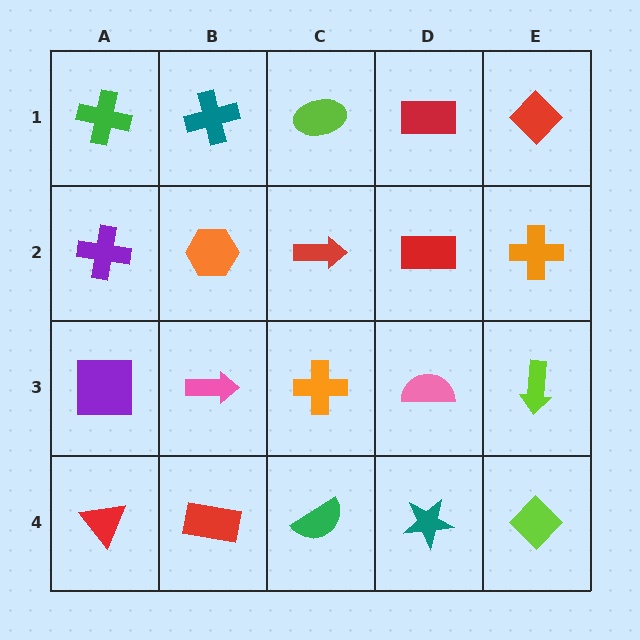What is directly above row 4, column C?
An orange cross.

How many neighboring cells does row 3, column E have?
3.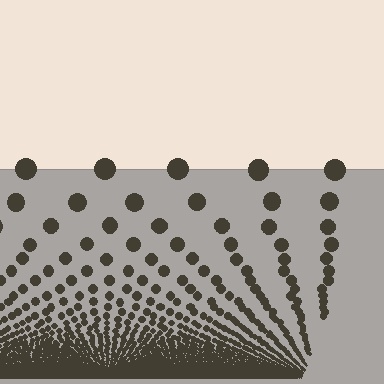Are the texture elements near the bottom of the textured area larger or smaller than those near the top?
Smaller. The gradient is inverted — elements near the bottom are smaller and denser.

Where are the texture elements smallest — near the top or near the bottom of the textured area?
Near the bottom.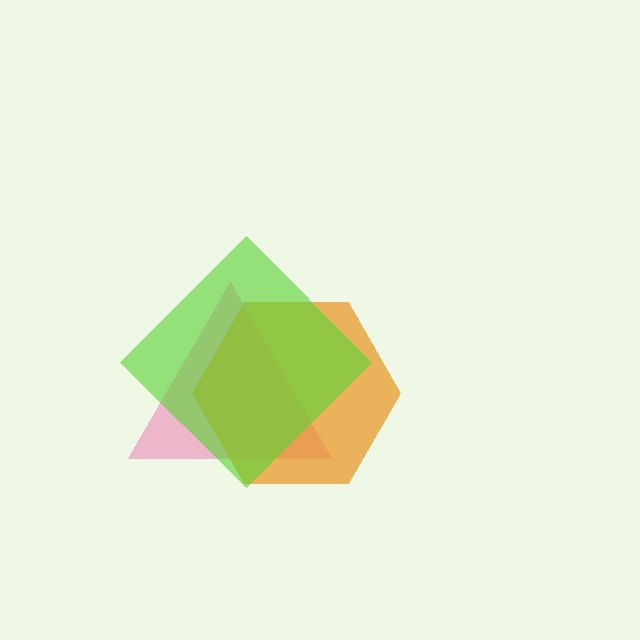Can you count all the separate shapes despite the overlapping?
Yes, there are 3 separate shapes.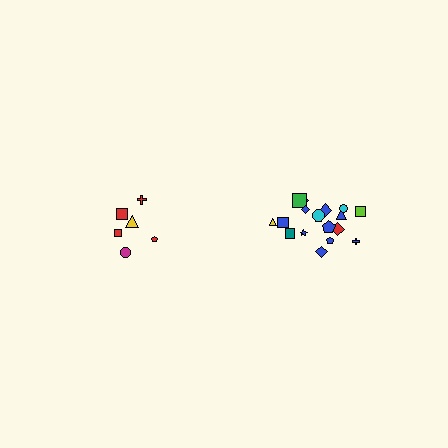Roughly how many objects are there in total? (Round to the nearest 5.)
Roughly 25 objects in total.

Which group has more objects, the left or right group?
The right group.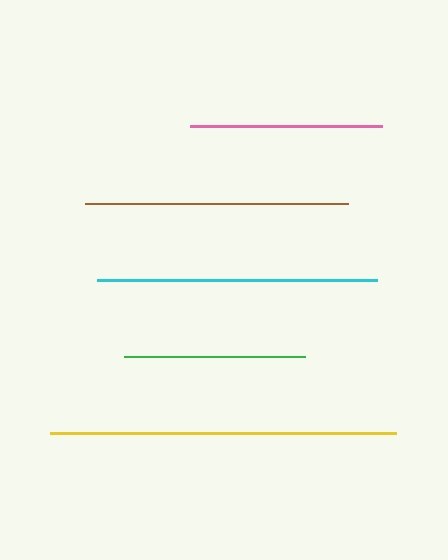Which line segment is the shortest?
The green line is the shortest at approximately 181 pixels.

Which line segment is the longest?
The yellow line is the longest at approximately 346 pixels.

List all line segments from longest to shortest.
From longest to shortest: yellow, cyan, brown, pink, green.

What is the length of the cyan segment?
The cyan segment is approximately 279 pixels long.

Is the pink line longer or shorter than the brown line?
The brown line is longer than the pink line.